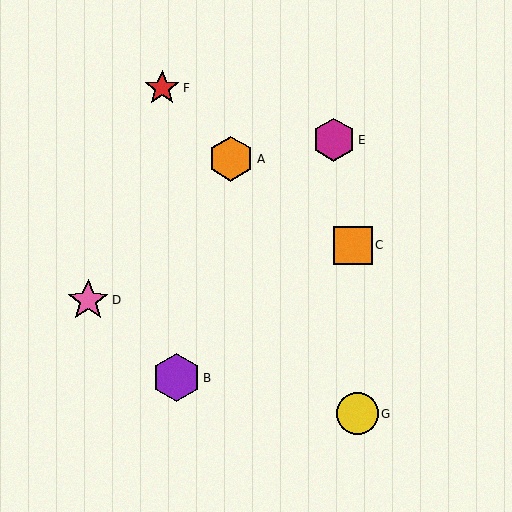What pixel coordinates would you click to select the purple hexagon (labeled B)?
Click at (176, 378) to select the purple hexagon B.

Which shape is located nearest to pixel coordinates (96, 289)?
The pink star (labeled D) at (88, 300) is nearest to that location.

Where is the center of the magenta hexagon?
The center of the magenta hexagon is at (334, 140).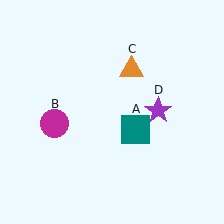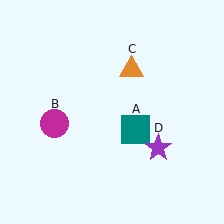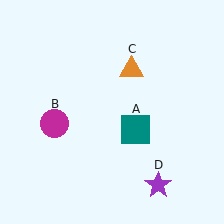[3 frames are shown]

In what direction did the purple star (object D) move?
The purple star (object D) moved down.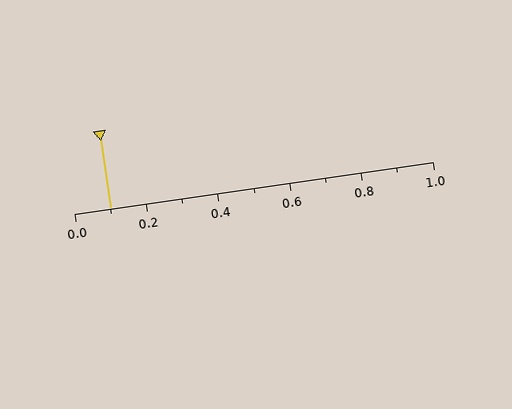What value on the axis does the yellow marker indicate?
The marker indicates approximately 0.1.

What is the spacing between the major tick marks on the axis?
The major ticks are spaced 0.2 apart.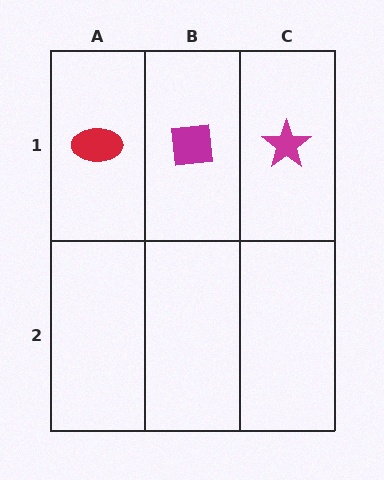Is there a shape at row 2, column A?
No, that cell is empty.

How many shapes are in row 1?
3 shapes.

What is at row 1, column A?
A red ellipse.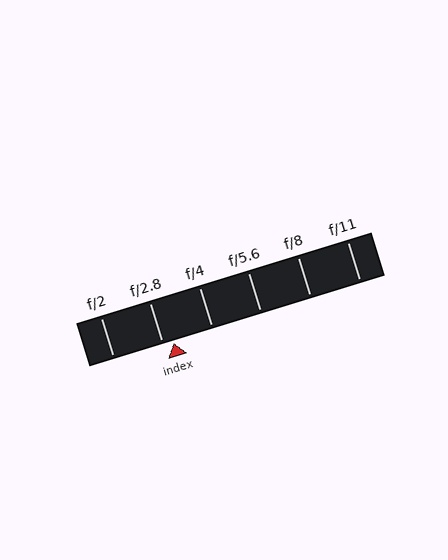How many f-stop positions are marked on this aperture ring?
There are 6 f-stop positions marked.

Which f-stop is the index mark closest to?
The index mark is closest to f/2.8.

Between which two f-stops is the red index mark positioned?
The index mark is between f/2.8 and f/4.